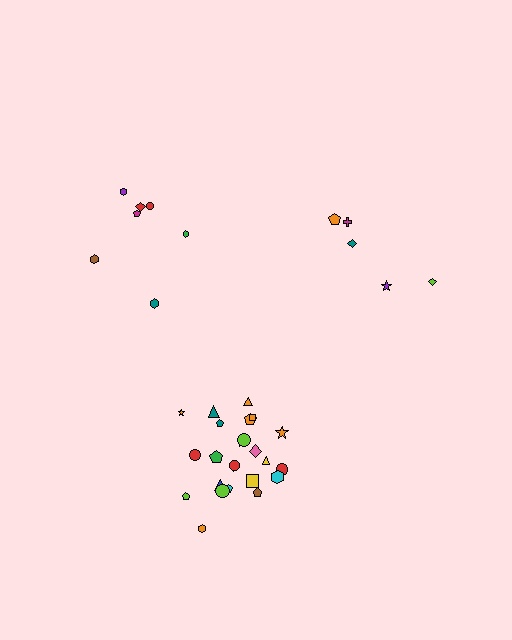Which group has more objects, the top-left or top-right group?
The top-left group.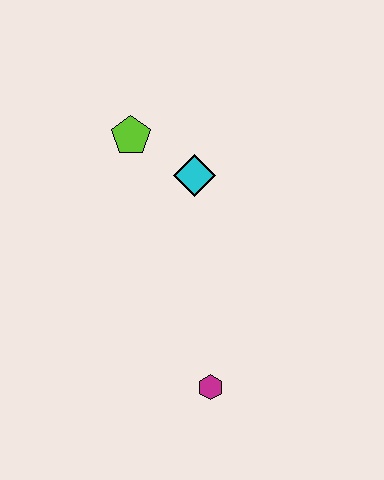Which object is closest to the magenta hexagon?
The cyan diamond is closest to the magenta hexagon.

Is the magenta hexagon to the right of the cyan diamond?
Yes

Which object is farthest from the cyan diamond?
The magenta hexagon is farthest from the cyan diamond.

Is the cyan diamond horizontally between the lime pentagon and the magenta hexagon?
Yes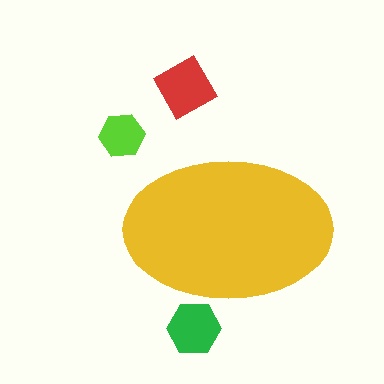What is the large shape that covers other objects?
A yellow ellipse.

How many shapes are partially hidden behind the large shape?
1 shape is partially hidden.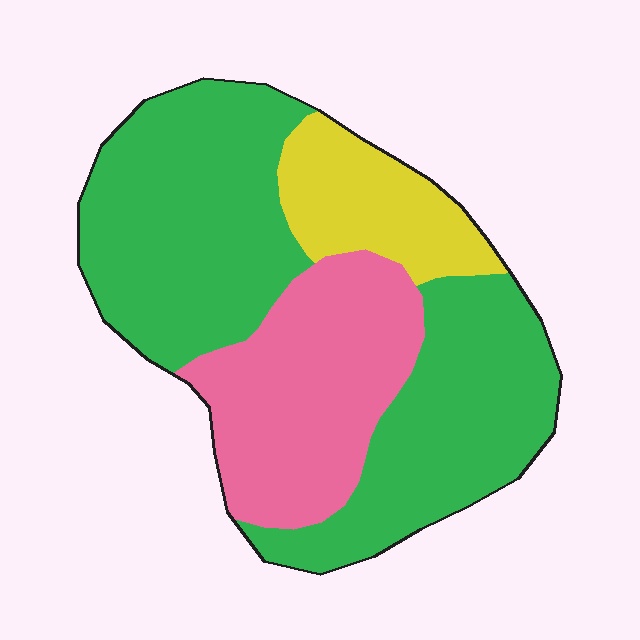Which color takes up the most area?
Green, at roughly 60%.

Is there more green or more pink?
Green.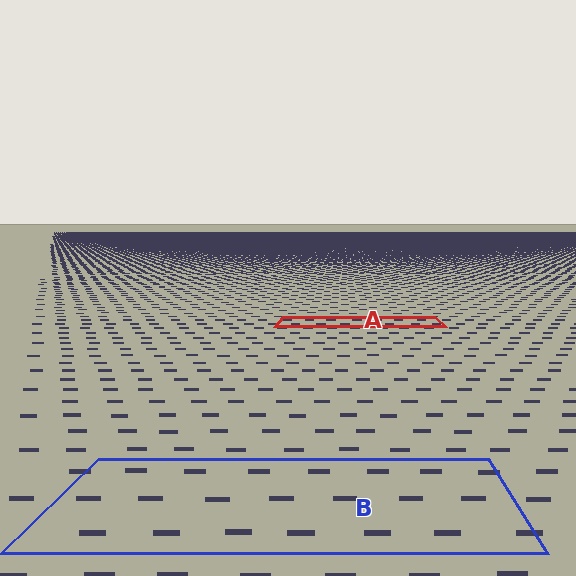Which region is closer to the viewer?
Region B is closer. The texture elements there are larger and more spread out.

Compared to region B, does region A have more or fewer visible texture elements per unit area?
Region A has more texture elements per unit area — they are packed more densely because it is farther away.